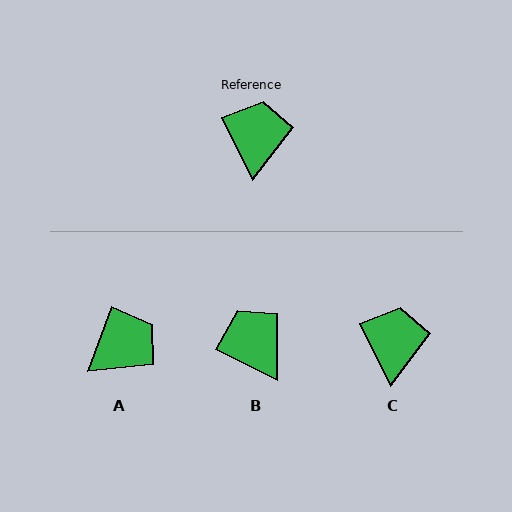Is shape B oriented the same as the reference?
No, it is off by about 37 degrees.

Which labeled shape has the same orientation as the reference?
C.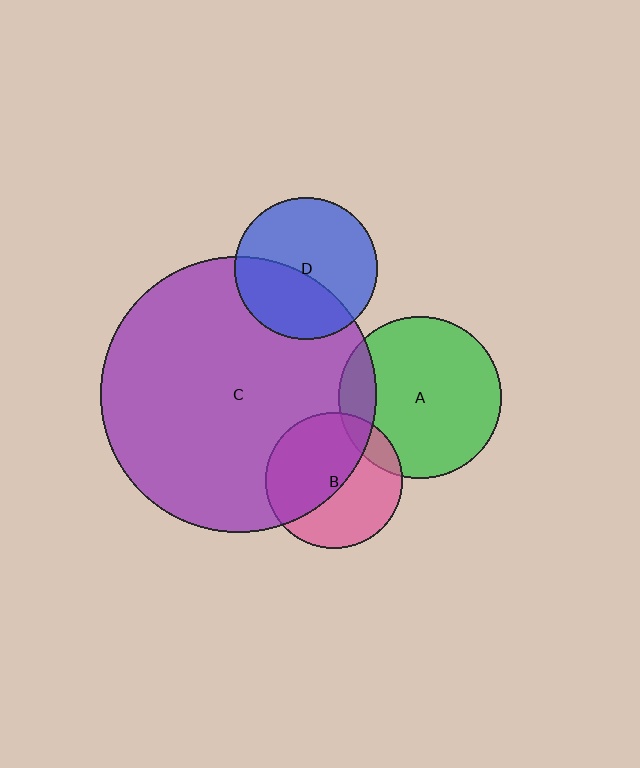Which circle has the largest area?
Circle C (purple).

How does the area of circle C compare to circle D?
Approximately 3.7 times.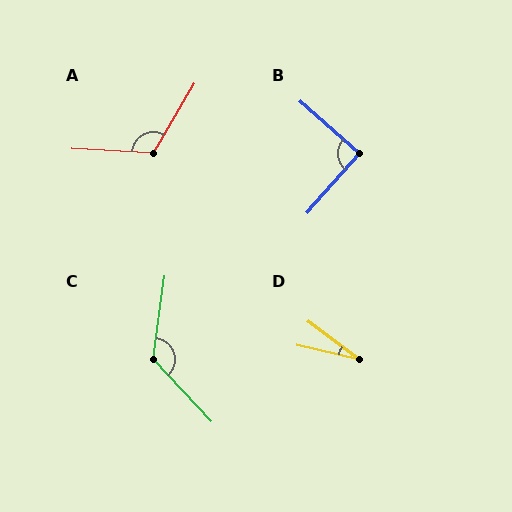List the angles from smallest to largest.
D (24°), B (91°), A (117°), C (129°).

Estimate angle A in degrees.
Approximately 117 degrees.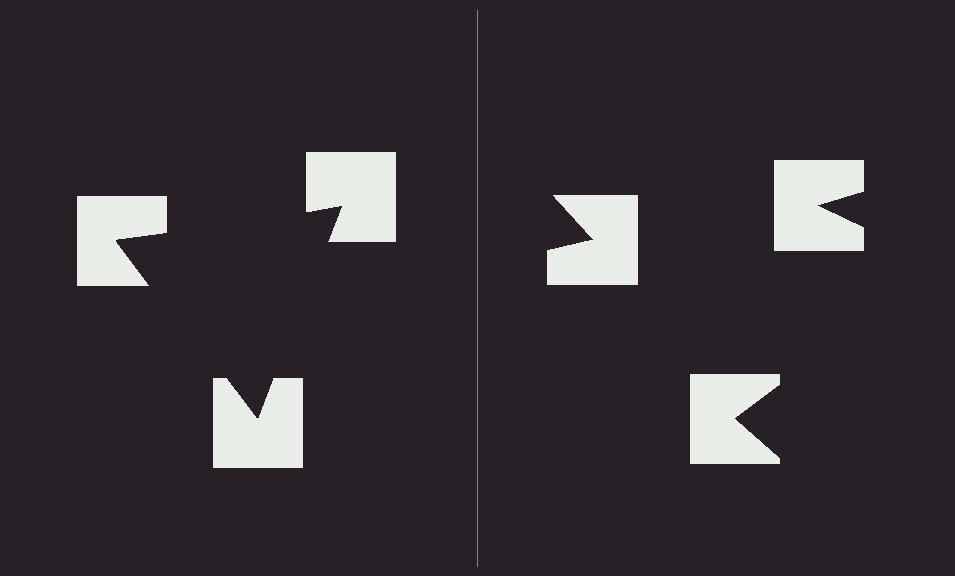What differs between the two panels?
The notched squares are positioned identically on both sides; only the wedge orientations differ. On the left they align to a triangle; on the right they are misaligned.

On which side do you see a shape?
An illusory triangle appears on the left side. On the right side the wedge cuts are rotated, so no coherent shape forms.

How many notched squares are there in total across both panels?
6 — 3 on each side.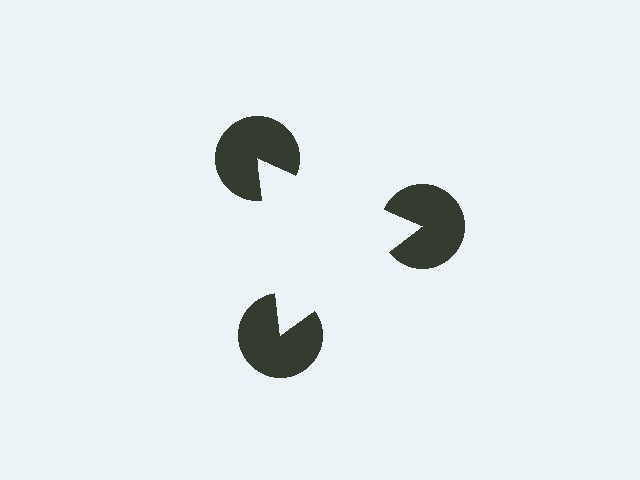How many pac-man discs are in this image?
There are 3 — one at each vertex of the illusory triangle.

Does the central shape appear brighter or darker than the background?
It typically appears slightly brighter than the background, even though no actual brightness change is drawn.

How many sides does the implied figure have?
3 sides.